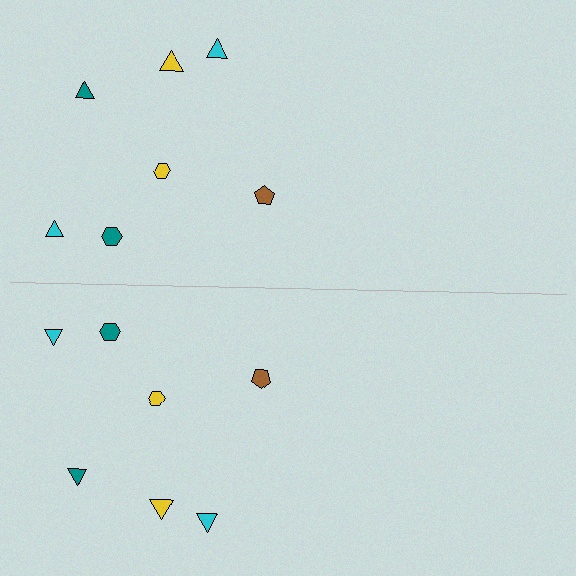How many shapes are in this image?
There are 14 shapes in this image.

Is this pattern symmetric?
Yes, this pattern has bilateral (reflection) symmetry.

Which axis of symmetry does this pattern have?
The pattern has a horizontal axis of symmetry running through the center of the image.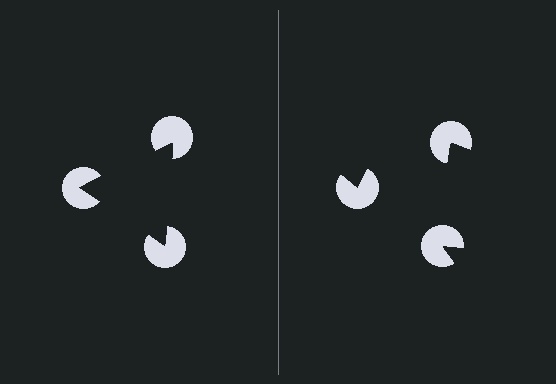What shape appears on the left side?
An illusory triangle.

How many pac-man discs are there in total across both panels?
6 — 3 on each side.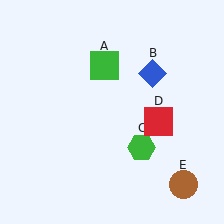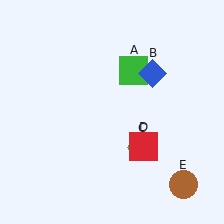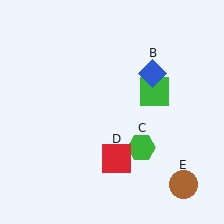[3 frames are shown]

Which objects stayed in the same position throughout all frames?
Blue diamond (object B) and green hexagon (object C) and brown circle (object E) remained stationary.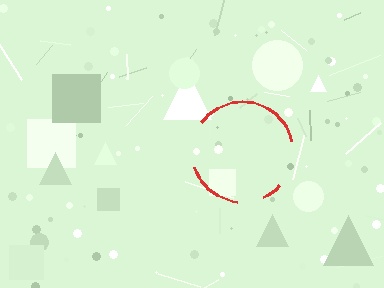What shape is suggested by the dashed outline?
The dashed outline suggests a circle.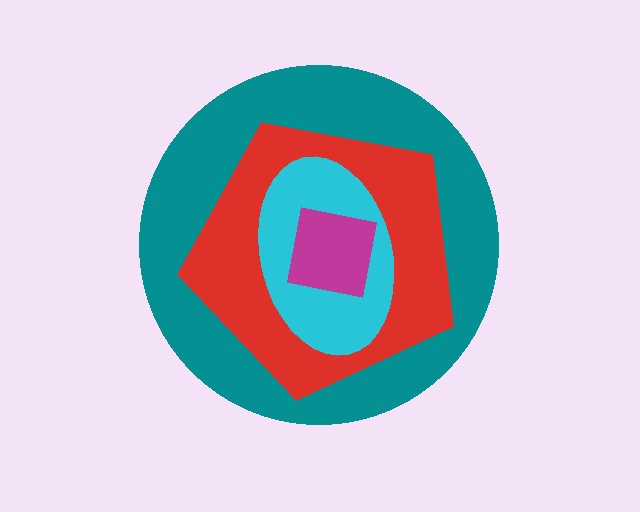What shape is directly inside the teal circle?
The red pentagon.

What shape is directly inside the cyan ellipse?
The magenta square.